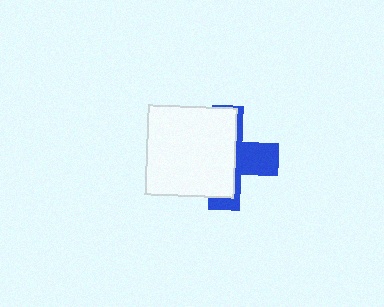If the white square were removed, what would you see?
You would see the complete blue cross.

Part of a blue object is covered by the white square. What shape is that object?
It is a cross.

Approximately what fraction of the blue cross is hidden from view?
Roughly 61% of the blue cross is hidden behind the white square.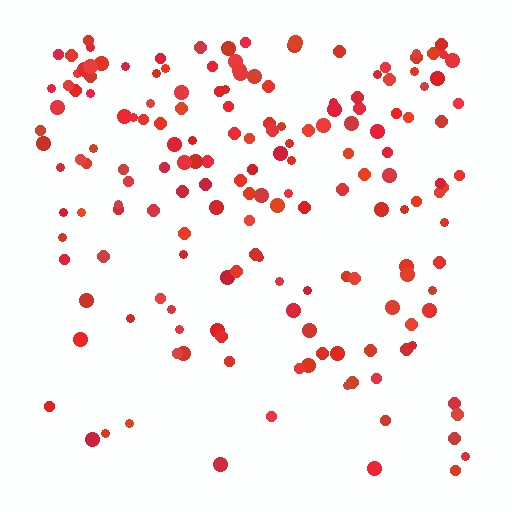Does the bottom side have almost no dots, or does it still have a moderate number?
Still a moderate number, just noticeably fewer than the top.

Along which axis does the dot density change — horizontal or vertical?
Vertical.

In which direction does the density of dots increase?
From bottom to top, with the top side densest.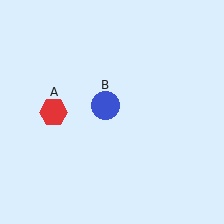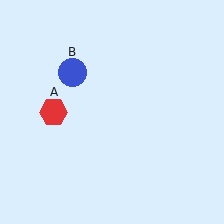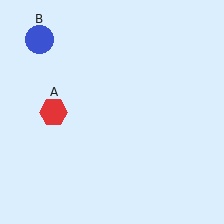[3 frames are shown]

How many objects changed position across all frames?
1 object changed position: blue circle (object B).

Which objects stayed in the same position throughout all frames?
Red hexagon (object A) remained stationary.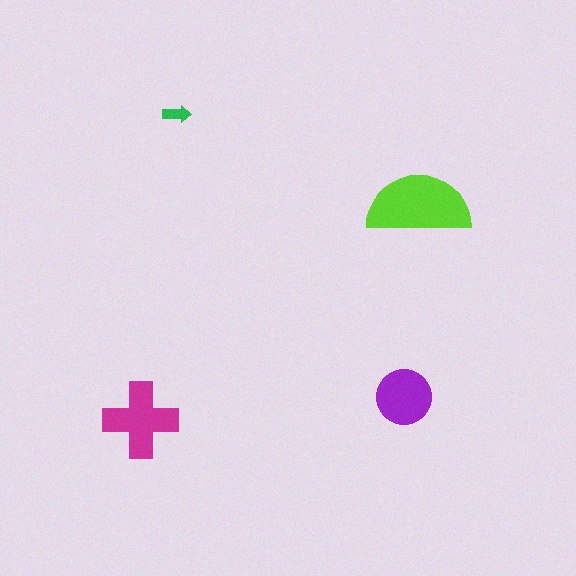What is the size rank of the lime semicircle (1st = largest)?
1st.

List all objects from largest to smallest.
The lime semicircle, the magenta cross, the purple circle, the green arrow.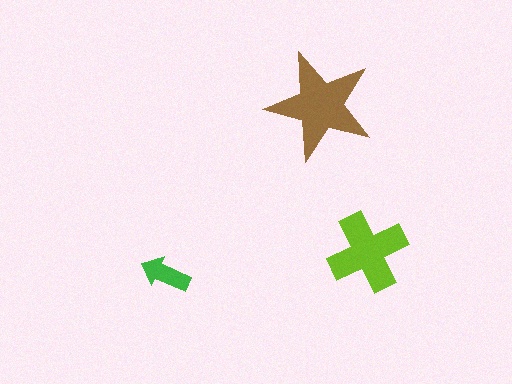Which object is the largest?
The brown star.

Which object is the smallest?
The green arrow.